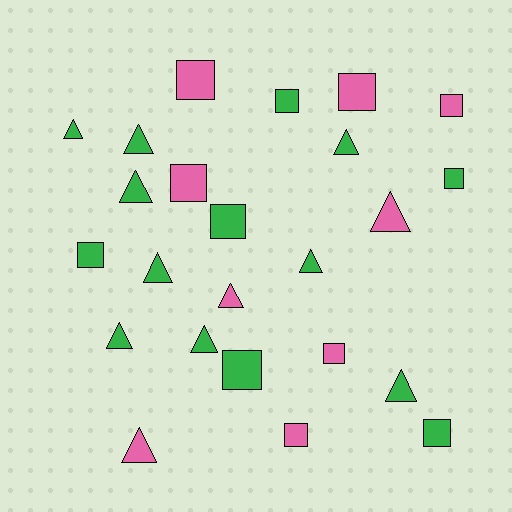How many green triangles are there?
There are 9 green triangles.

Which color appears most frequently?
Green, with 15 objects.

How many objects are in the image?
There are 24 objects.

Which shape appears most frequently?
Square, with 12 objects.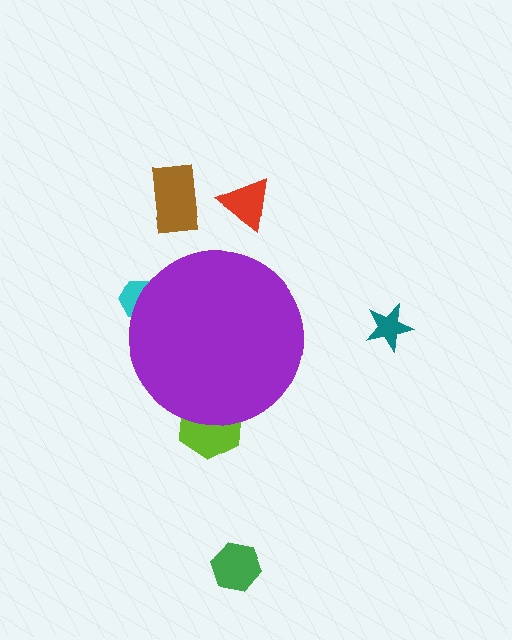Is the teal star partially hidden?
No, the teal star is fully visible.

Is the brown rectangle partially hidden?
No, the brown rectangle is fully visible.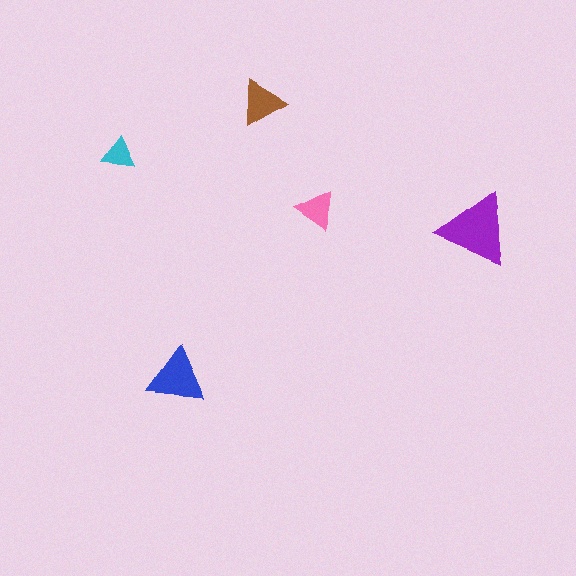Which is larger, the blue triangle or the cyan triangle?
The blue one.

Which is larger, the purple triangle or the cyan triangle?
The purple one.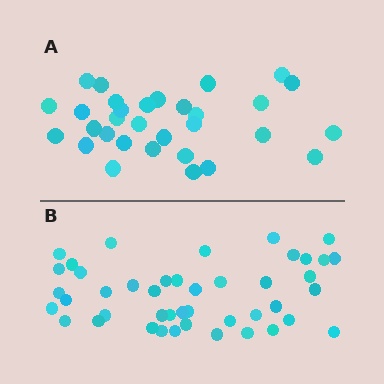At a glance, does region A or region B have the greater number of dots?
Region B (the bottom region) has more dots.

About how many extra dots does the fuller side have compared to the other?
Region B has approximately 15 more dots than region A.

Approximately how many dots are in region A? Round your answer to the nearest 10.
About 30 dots. (The exact count is 31, which rounds to 30.)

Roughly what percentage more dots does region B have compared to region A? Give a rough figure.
About 40% more.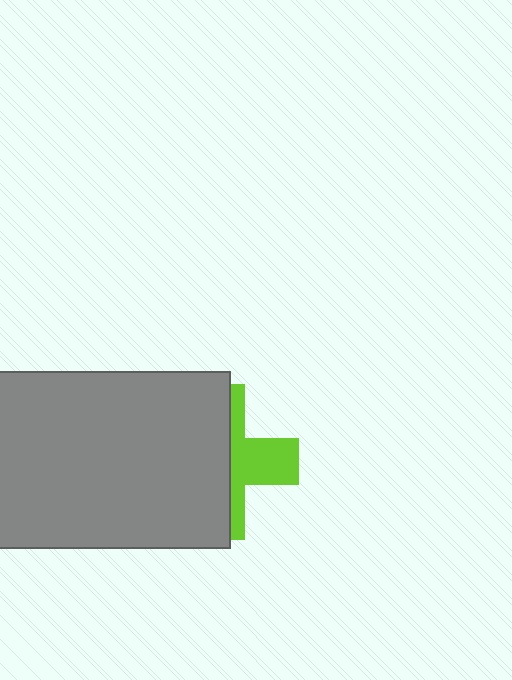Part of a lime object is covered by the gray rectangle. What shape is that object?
It is a cross.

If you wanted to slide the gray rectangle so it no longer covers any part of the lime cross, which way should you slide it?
Slide it left — that is the most direct way to separate the two shapes.